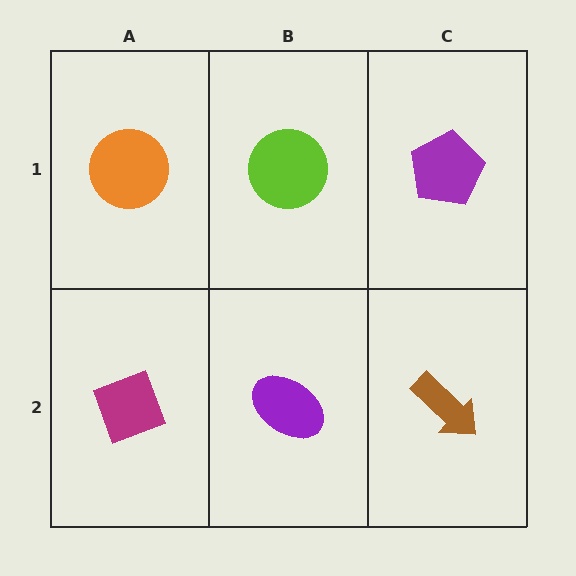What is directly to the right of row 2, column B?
A brown arrow.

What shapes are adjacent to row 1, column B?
A purple ellipse (row 2, column B), an orange circle (row 1, column A), a purple pentagon (row 1, column C).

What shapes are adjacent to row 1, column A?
A magenta diamond (row 2, column A), a lime circle (row 1, column B).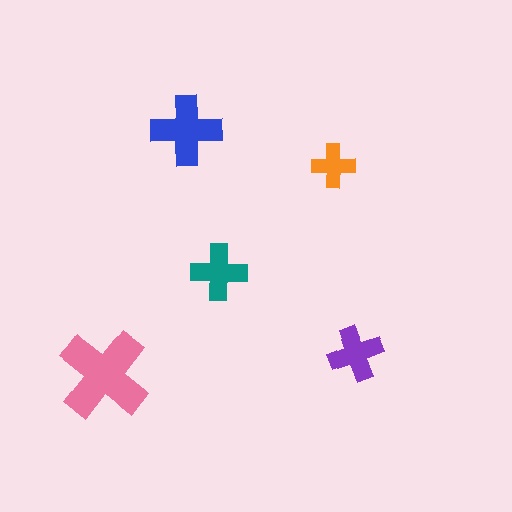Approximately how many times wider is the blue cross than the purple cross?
About 1.5 times wider.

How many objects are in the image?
There are 5 objects in the image.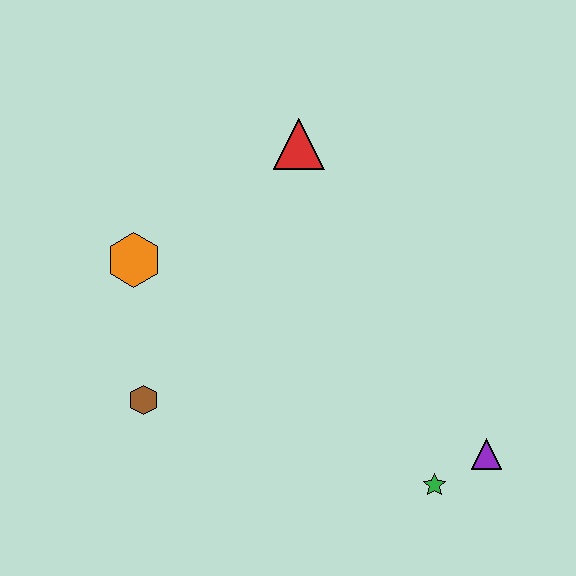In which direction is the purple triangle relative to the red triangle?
The purple triangle is below the red triangle.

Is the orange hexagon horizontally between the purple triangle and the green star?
No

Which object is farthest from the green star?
The orange hexagon is farthest from the green star.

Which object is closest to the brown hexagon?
The orange hexagon is closest to the brown hexagon.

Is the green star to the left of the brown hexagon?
No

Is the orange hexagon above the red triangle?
No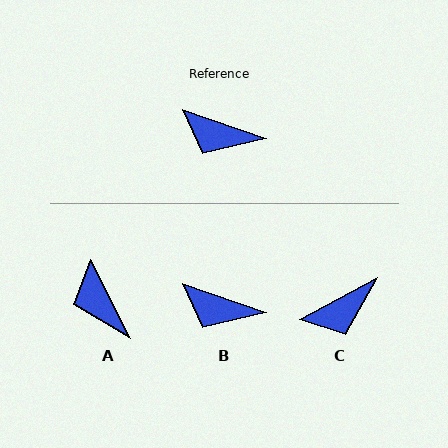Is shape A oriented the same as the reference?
No, it is off by about 44 degrees.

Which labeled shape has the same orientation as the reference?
B.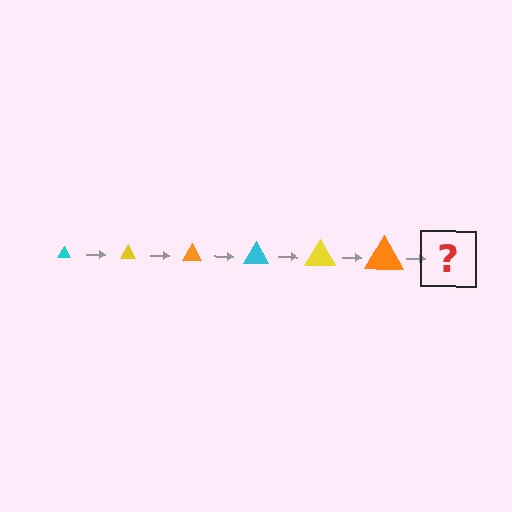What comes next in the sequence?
The next element should be a cyan triangle, larger than the previous one.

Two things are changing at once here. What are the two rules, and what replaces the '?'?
The two rules are that the triangle grows larger each step and the color cycles through cyan, yellow, and orange. The '?' should be a cyan triangle, larger than the previous one.